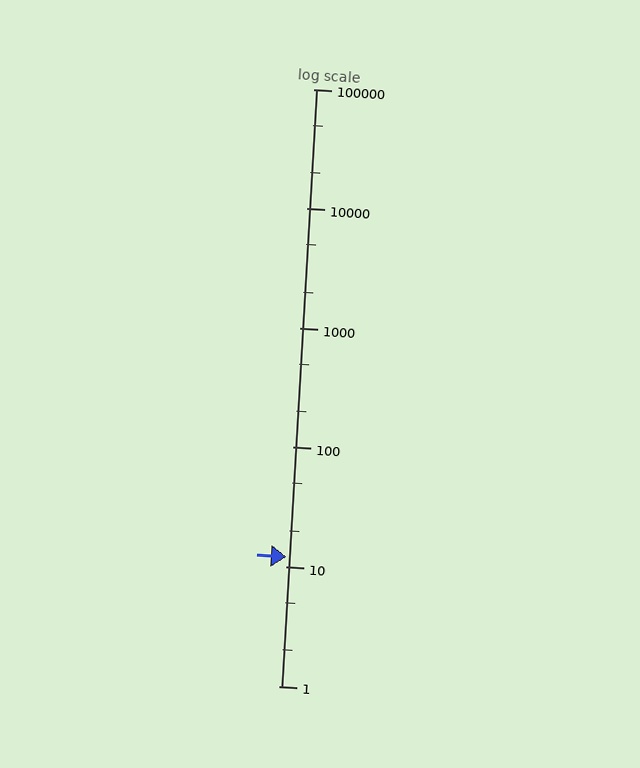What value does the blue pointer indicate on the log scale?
The pointer indicates approximately 12.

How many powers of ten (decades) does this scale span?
The scale spans 5 decades, from 1 to 100000.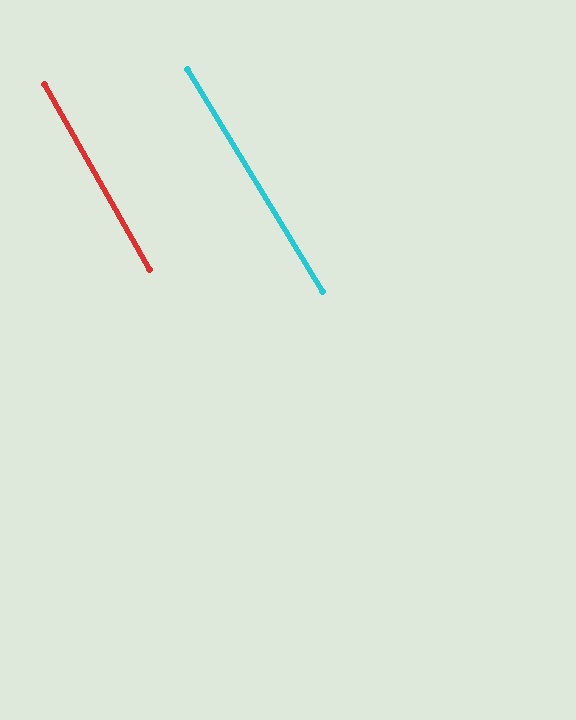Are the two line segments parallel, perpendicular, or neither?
Parallel — their directions differ by only 1.5°.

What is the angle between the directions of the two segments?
Approximately 2 degrees.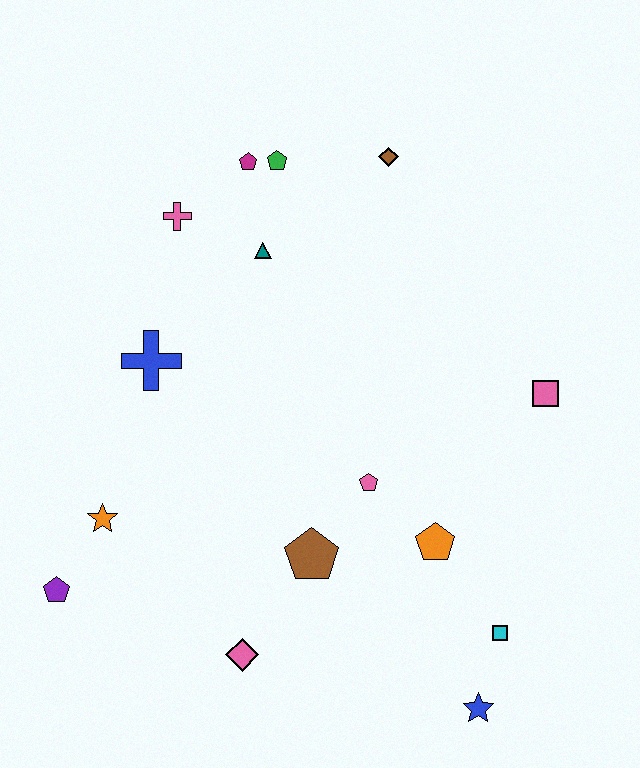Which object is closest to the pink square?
The orange pentagon is closest to the pink square.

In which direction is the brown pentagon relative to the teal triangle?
The brown pentagon is below the teal triangle.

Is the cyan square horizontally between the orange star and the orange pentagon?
No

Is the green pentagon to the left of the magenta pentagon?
No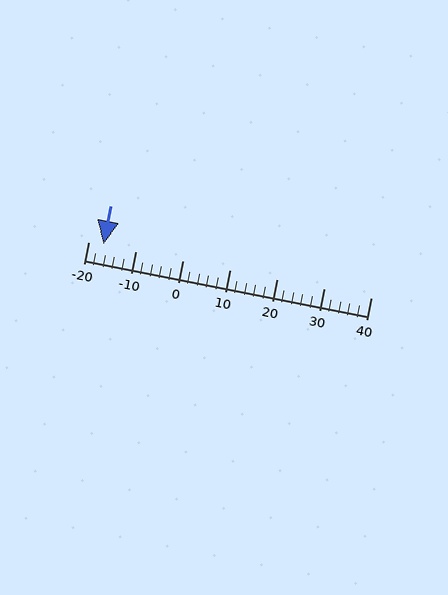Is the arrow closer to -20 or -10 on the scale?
The arrow is closer to -20.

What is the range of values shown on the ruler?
The ruler shows values from -20 to 40.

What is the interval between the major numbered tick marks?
The major tick marks are spaced 10 units apart.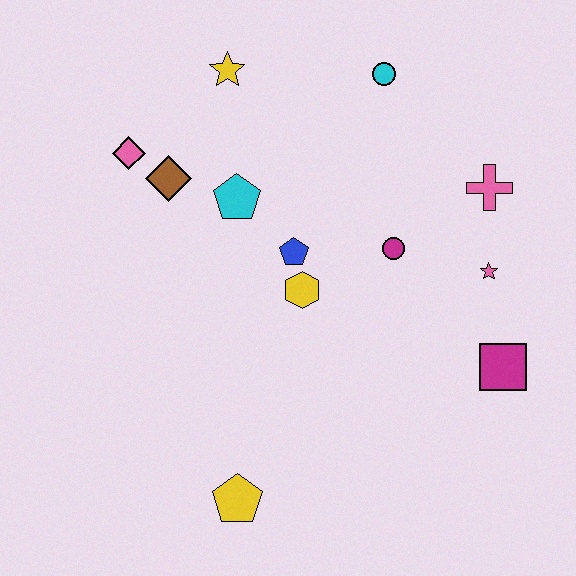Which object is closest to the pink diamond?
The brown diamond is closest to the pink diamond.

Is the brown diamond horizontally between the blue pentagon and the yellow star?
No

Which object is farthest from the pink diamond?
The magenta square is farthest from the pink diamond.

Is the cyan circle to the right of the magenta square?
No